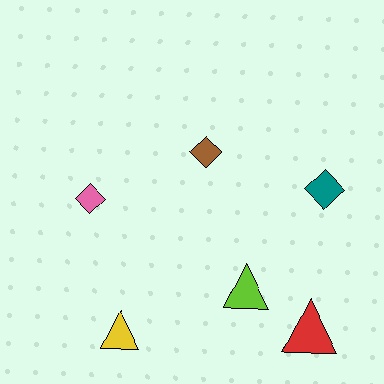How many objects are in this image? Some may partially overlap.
There are 6 objects.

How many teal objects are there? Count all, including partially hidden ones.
There is 1 teal object.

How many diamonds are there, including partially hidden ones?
There are 3 diamonds.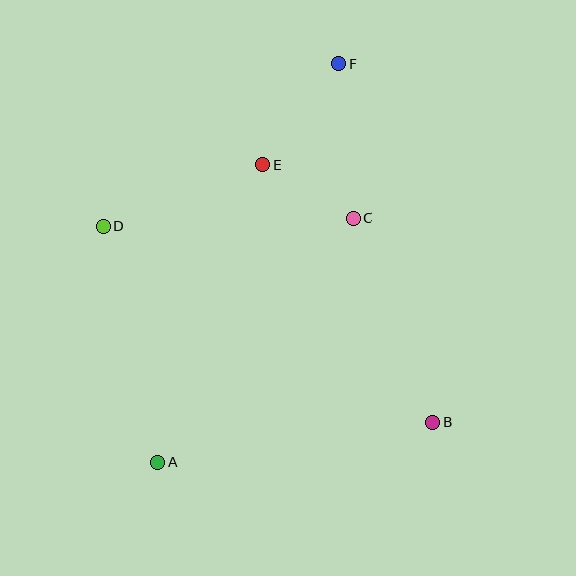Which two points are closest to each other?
Points C and E are closest to each other.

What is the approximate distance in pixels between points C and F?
The distance between C and F is approximately 155 pixels.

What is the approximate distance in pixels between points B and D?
The distance between B and D is approximately 384 pixels.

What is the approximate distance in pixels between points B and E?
The distance between B and E is approximately 308 pixels.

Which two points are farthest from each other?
Points A and F are farthest from each other.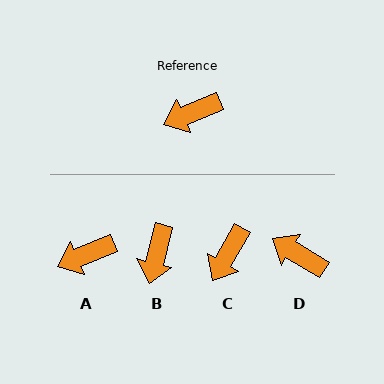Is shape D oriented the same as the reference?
No, it is off by about 54 degrees.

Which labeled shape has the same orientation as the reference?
A.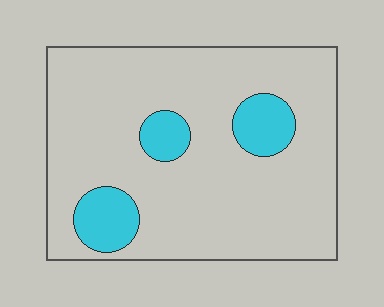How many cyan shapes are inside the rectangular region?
3.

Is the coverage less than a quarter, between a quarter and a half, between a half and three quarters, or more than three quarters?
Less than a quarter.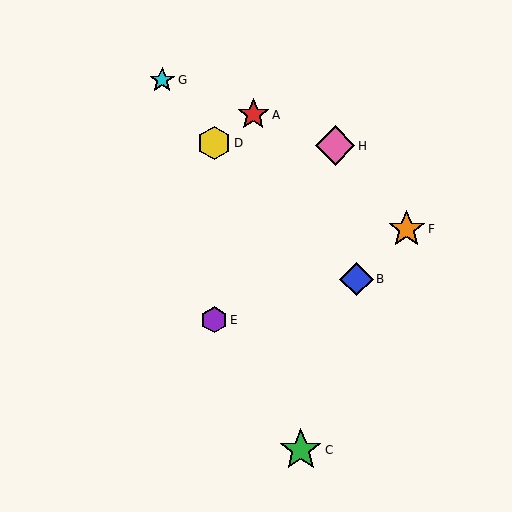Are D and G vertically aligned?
No, D is at x≈214 and G is at x≈162.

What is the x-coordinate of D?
Object D is at x≈214.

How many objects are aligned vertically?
2 objects (D, E) are aligned vertically.